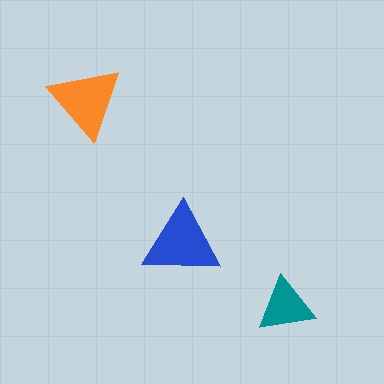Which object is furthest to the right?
The teal triangle is rightmost.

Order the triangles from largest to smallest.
the blue one, the orange one, the teal one.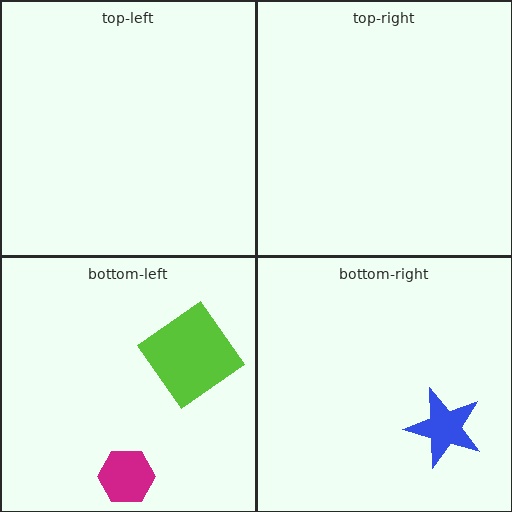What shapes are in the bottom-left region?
The lime diamond, the magenta hexagon.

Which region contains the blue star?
The bottom-right region.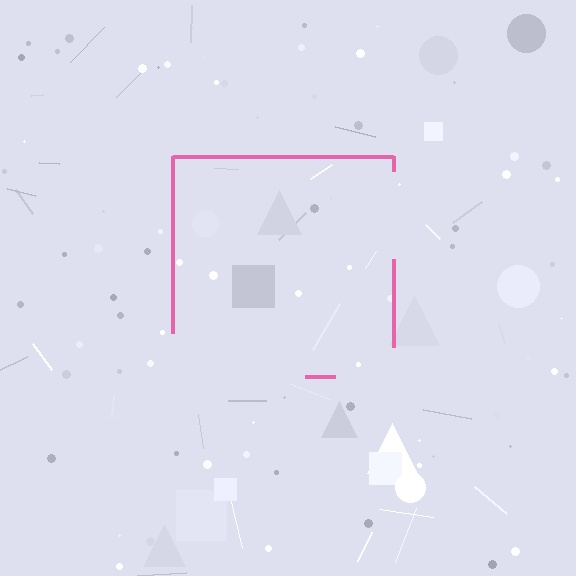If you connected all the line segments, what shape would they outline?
They would outline a square.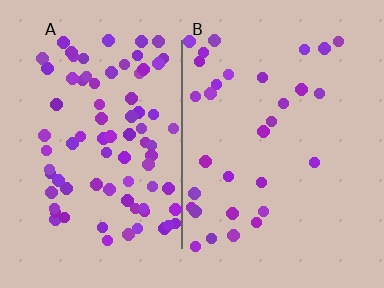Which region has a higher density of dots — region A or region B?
A (the left).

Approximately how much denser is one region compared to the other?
Approximately 2.6× — region A over region B.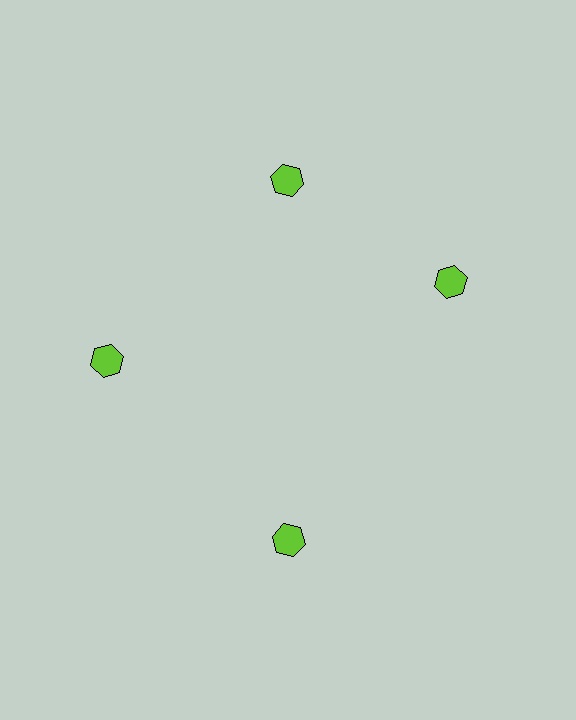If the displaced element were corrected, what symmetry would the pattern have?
It would have 4-fold rotational symmetry — the pattern would map onto itself every 90 degrees.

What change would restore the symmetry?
The symmetry would be restored by rotating it back into even spacing with its neighbors so that all 4 hexagons sit at equal angles and equal distance from the center.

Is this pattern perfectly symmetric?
No. The 4 lime hexagons are arranged in a ring, but one element near the 3 o'clock position is rotated out of alignment along the ring, breaking the 4-fold rotational symmetry.